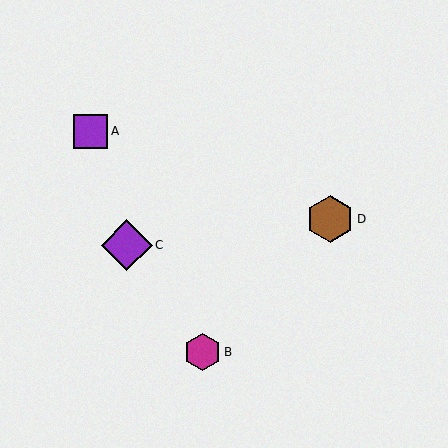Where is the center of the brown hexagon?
The center of the brown hexagon is at (330, 219).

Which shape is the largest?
The purple diamond (labeled C) is the largest.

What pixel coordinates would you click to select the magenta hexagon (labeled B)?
Click at (203, 352) to select the magenta hexagon B.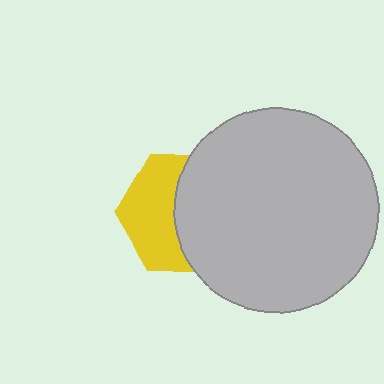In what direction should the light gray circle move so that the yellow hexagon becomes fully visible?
The light gray circle should move right. That is the shortest direction to clear the overlap and leave the yellow hexagon fully visible.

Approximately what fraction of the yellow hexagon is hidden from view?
Roughly 53% of the yellow hexagon is hidden behind the light gray circle.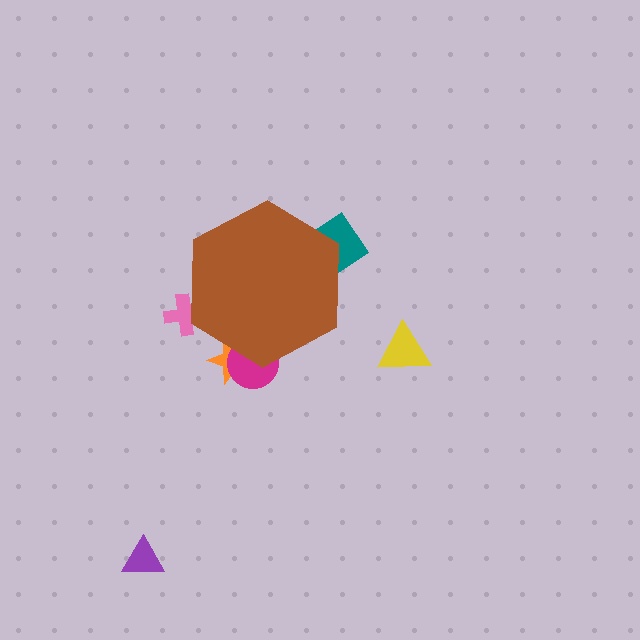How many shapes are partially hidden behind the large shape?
4 shapes are partially hidden.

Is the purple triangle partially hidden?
No, the purple triangle is fully visible.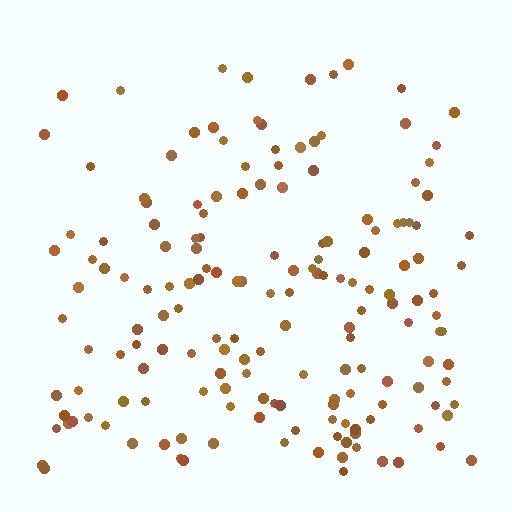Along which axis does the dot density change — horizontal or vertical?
Vertical.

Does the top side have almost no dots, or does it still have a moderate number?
Still a moderate number, just noticeably fewer than the bottom.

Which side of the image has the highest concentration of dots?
The bottom.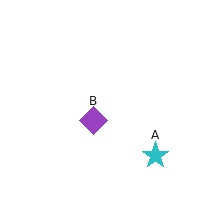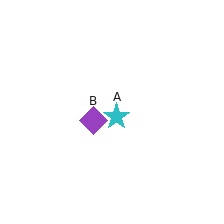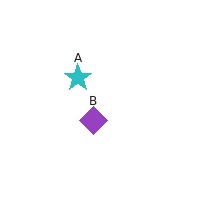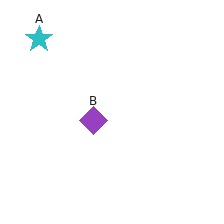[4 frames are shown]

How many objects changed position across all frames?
1 object changed position: cyan star (object A).